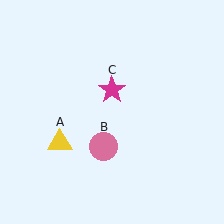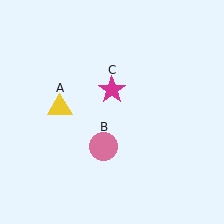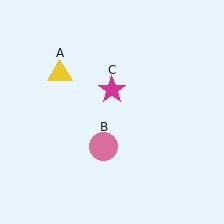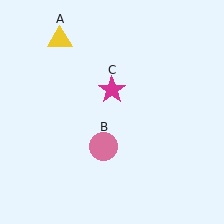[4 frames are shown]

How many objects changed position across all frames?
1 object changed position: yellow triangle (object A).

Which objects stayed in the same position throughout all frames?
Pink circle (object B) and magenta star (object C) remained stationary.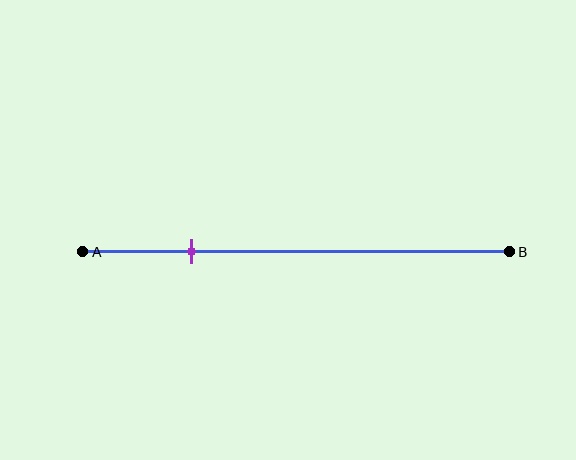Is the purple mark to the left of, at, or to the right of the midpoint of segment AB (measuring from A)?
The purple mark is to the left of the midpoint of segment AB.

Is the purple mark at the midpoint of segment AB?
No, the mark is at about 25% from A, not at the 50% midpoint.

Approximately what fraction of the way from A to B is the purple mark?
The purple mark is approximately 25% of the way from A to B.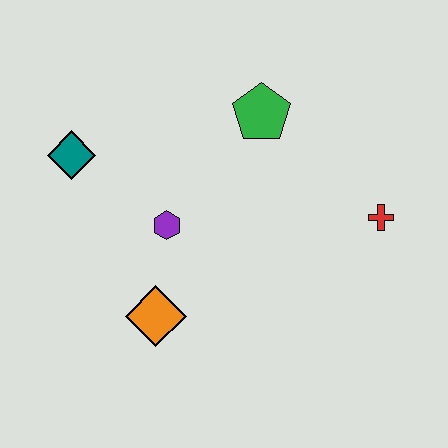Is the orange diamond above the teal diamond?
No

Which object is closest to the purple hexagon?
The orange diamond is closest to the purple hexagon.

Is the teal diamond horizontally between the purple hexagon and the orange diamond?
No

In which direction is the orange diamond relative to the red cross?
The orange diamond is to the left of the red cross.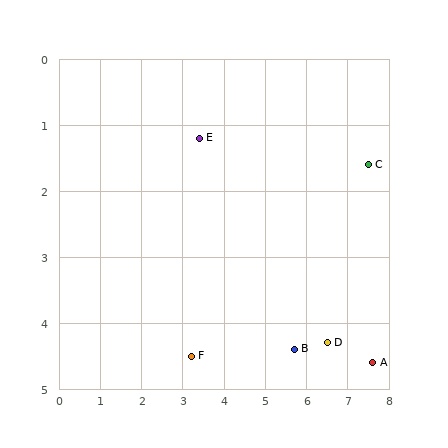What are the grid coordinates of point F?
Point F is at approximately (3.2, 4.5).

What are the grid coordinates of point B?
Point B is at approximately (5.7, 4.4).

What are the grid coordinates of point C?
Point C is at approximately (7.5, 1.6).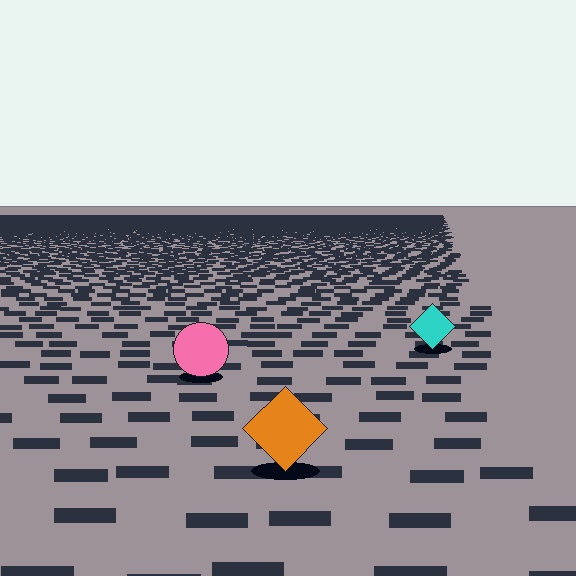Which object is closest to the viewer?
The orange diamond is closest. The texture marks near it are larger and more spread out.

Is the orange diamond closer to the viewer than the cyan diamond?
Yes. The orange diamond is closer — you can tell from the texture gradient: the ground texture is coarser near it.